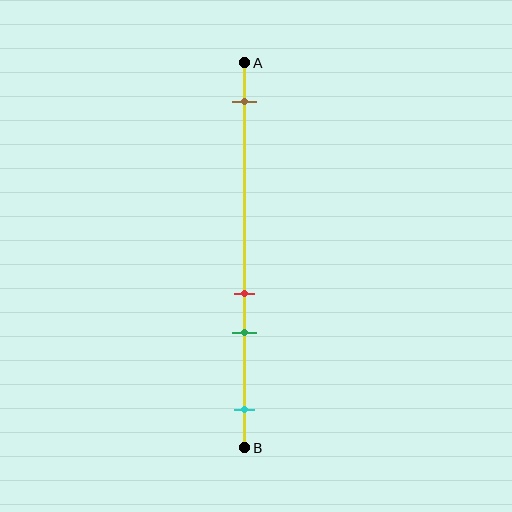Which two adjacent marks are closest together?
The red and green marks are the closest adjacent pair.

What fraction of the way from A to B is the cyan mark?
The cyan mark is approximately 90% (0.9) of the way from A to B.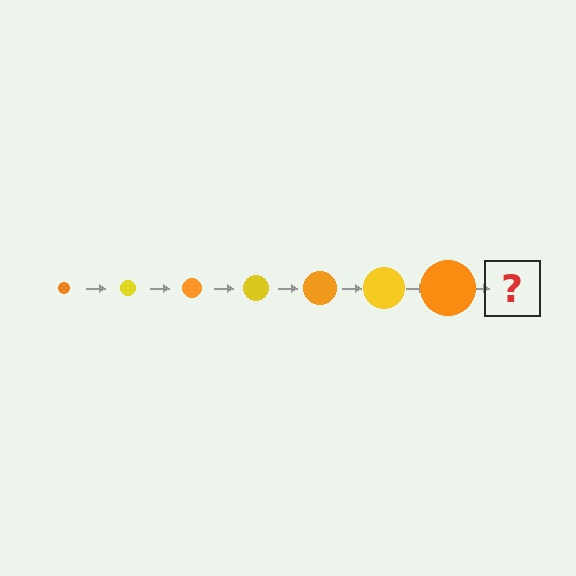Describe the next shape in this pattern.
It should be a yellow circle, larger than the previous one.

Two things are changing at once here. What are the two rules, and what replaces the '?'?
The two rules are that the circle grows larger each step and the color cycles through orange and yellow. The '?' should be a yellow circle, larger than the previous one.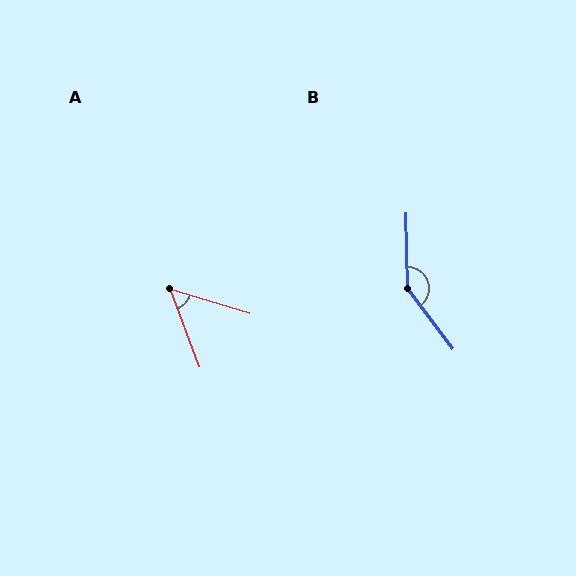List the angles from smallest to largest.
A (52°), B (145°).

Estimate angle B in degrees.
Approximately 145 degrees.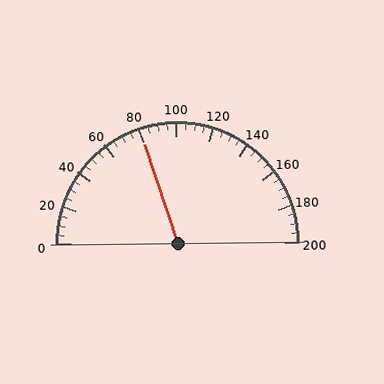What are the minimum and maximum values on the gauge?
The gauge ranges from 0 to 200.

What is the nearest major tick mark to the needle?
The nearest major tick mark is 80.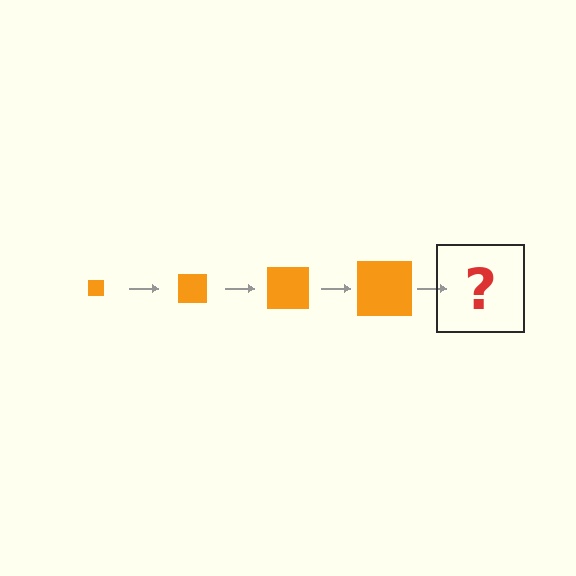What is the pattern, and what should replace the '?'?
The pattern is that the square gets progressively larger each step. The '?' should be an orange square, larger than the previous one.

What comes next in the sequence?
The next element should be an orange square, larger than the previous one.